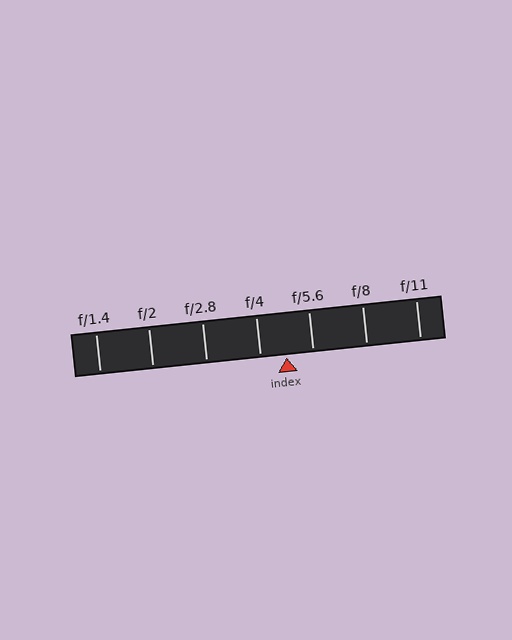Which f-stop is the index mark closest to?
The index mark is closest to f/4.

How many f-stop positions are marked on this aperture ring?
There are 7 f-stop positions marked.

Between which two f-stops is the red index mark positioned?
The index mark is between f/4 and f/5.6.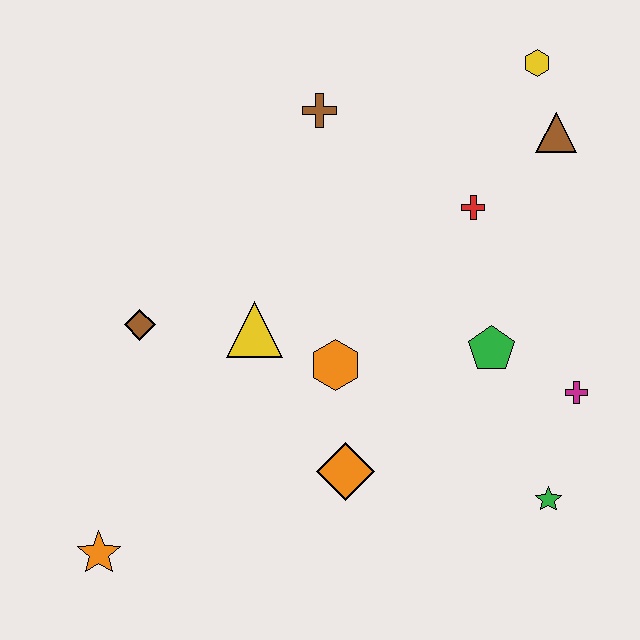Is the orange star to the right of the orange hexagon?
No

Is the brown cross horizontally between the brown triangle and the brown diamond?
Yes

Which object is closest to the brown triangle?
The yellow hexagon is closest to the brown triangle.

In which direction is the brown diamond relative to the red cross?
The brown diamond is to the left of the red cross.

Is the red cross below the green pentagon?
No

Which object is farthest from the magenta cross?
The orange star is farthest from the magenta cross.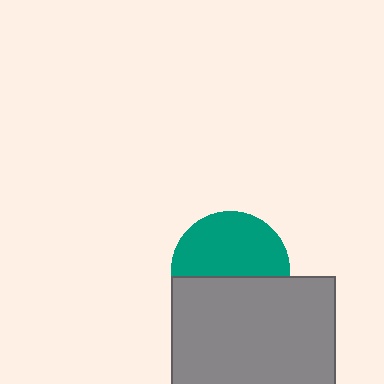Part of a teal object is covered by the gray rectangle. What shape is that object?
It is a circle.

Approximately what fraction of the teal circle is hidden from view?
Roughly 45% of the teal circle is hidden behind the gray rectangle.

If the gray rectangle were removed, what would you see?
You would see the complete teal circle.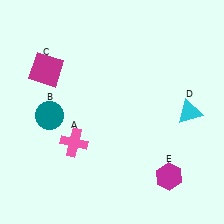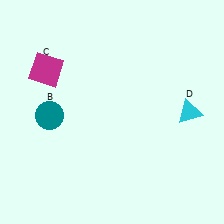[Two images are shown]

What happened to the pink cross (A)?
The pink cross (A) was removed in Image 2. It was in the bottom-left area of Image 1.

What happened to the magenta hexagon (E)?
The magenta hexagon (E) was removed in Image 2. It was in the bottom-right area of Image 1.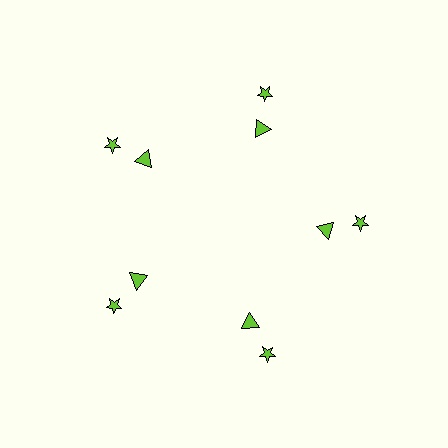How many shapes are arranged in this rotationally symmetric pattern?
There are 10 shapes, arranged in 5 groups of 2.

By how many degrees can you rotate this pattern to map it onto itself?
The pattern maps onto itself every 72 degrees of rotation.